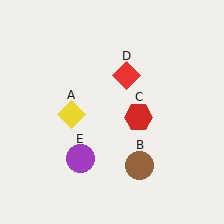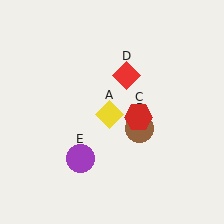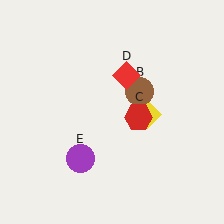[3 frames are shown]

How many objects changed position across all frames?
2 objects changed position: yellow diamond (object A), brown circle (object B).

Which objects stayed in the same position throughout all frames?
Red hexagon (object C) and red diamond (object D) and purple circle (object E) remained stationary.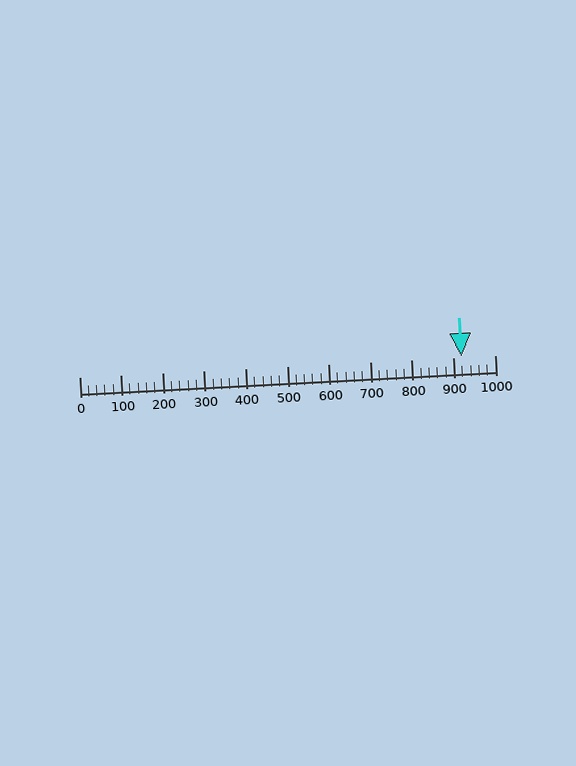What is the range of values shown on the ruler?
The ruler shows values from 0 to 1000.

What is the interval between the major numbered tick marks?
The major tick marks are spaced 100 units apart.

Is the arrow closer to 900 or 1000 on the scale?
The arrow is closer to 900.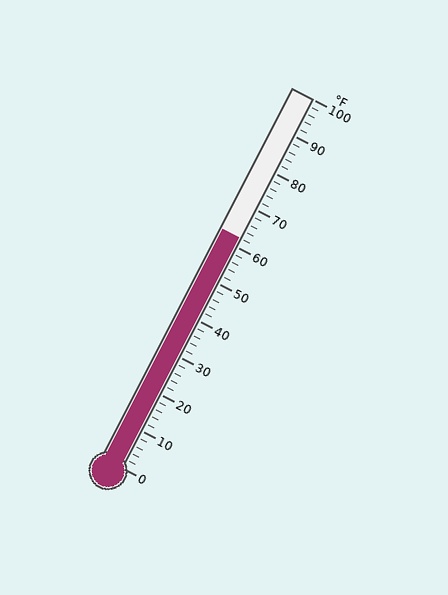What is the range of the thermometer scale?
The thermometer scale ranges from 0°F to 100°F.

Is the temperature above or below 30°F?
The temperature is above 30°F.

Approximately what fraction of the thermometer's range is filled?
The thermometer is filled to approximately 60% of its range.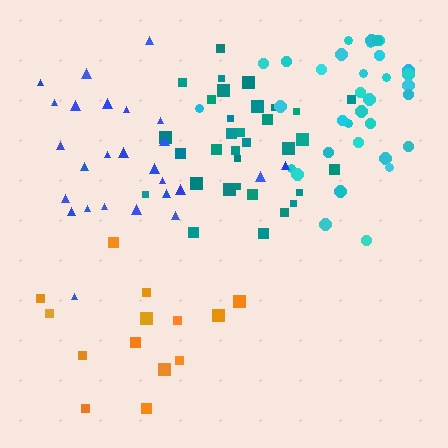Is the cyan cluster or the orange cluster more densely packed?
Cyan.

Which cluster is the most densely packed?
Teal.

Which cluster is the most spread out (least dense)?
Orange.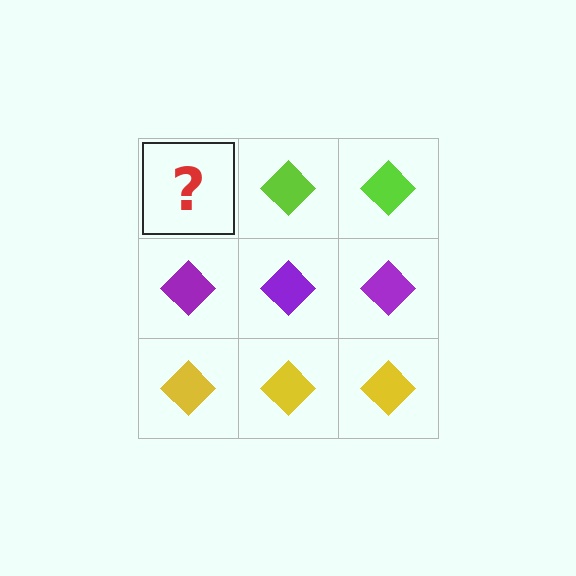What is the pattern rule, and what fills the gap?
The rule is that each row has a consistent color. The gap should be filled with a lime diamond.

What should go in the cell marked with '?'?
The missing cell should contain a lime diamond.